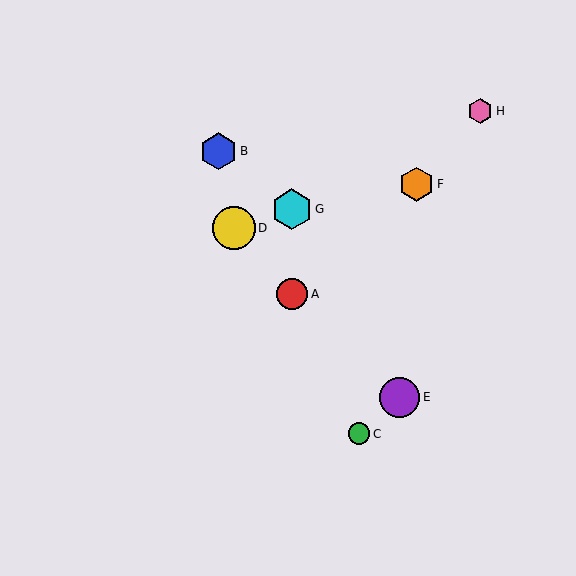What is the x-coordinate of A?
Object A is at x≈292.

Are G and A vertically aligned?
Yes, both are at x≈292.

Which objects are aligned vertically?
Objects A, G are aligned vertically.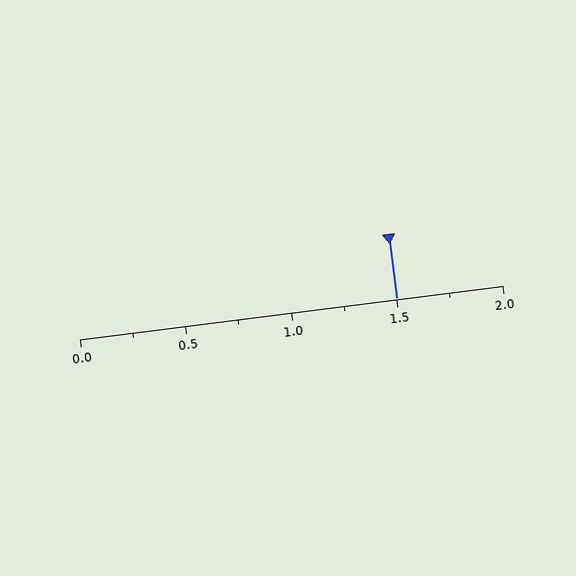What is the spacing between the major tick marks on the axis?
The major ticks are spaced 0.5 apart.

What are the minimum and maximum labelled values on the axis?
The axis runs from 0.0 to 2.0.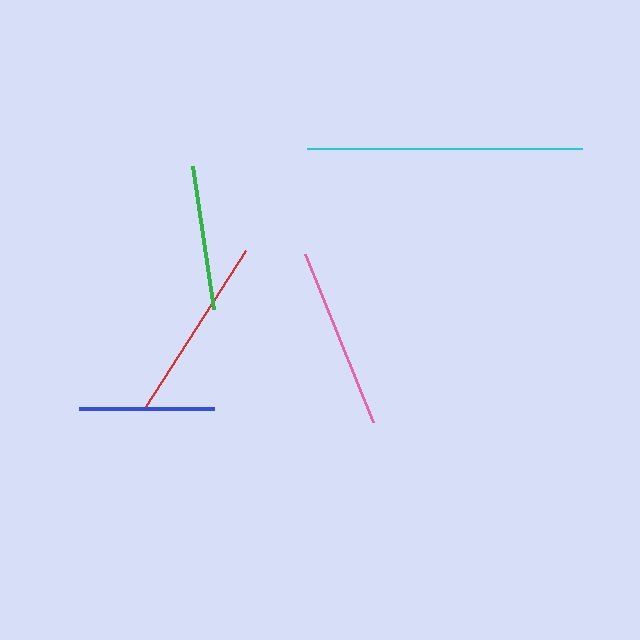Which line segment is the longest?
The cyan line is the longest at approximately 275 pixels.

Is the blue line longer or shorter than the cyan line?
The cyan line is longer than the blue line.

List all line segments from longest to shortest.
From longest to shortest: cyan, red, pink, green, blue.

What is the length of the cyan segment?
The cyan segment is approximately 275 pixels long.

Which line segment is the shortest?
The blue line is the shortest at approximately 136 pixels.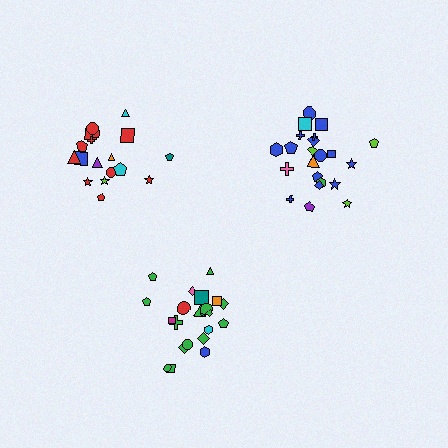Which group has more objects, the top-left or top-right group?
The top-right group.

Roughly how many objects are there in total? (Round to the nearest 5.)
Roughly 60 objects in total.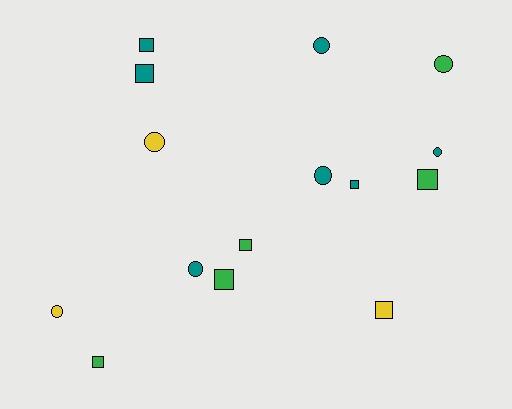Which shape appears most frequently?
Square, with 8 objects.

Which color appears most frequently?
Teal, with 7 objects.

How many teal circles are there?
There are 4 teal circles.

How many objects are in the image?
There are 15 objects.